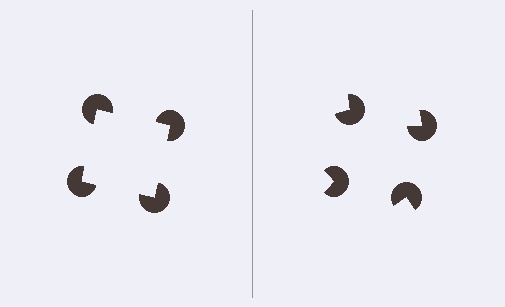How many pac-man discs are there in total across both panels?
8 — 4 on each side.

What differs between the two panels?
The pac-man discs are positioned identically on both sides; only the wedge orientations differ. On the left they align to a square; on the right they are misaligned.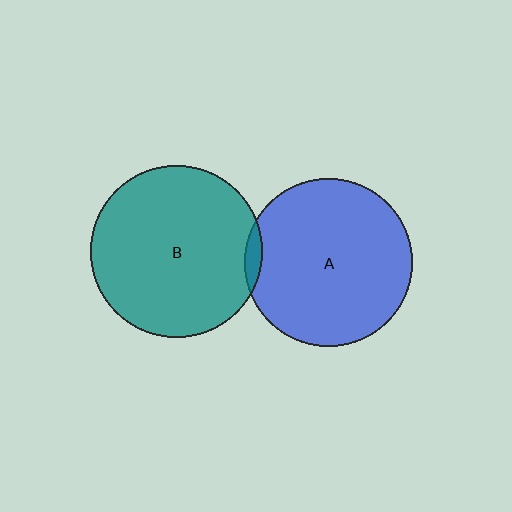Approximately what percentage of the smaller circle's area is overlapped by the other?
Approximately 5%.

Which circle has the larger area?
Circle B (teal).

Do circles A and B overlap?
Yes.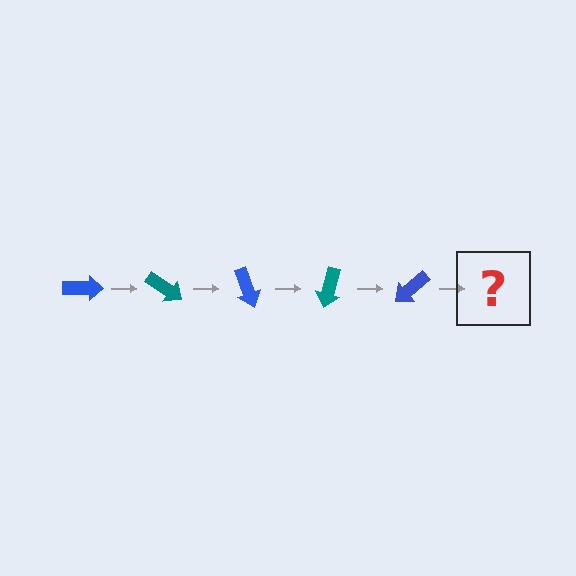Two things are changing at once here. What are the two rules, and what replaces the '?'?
The two rules are that it rotates 35 degrees each step and the color cycles through blue and teal. The '?' should be a teal arrow, rotated 175 degrees from the start.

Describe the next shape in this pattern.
It should be a teal arrow, rotated 175 degrees from the start.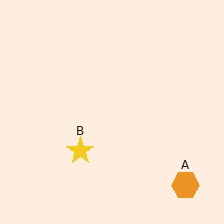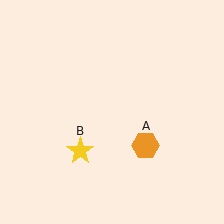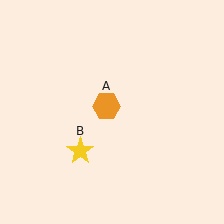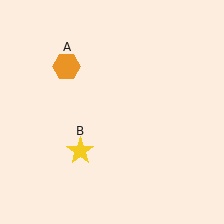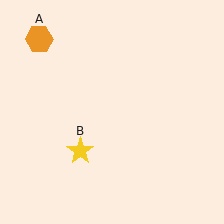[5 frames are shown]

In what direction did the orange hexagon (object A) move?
The orange hexagon (object A) moved up and to the left.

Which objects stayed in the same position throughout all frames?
Yellow star (object B) remained stationary.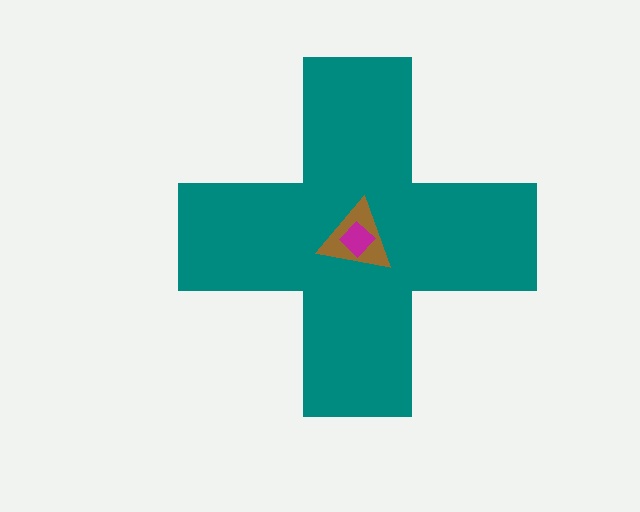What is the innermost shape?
The magenta diamond.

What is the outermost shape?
The teal cross.